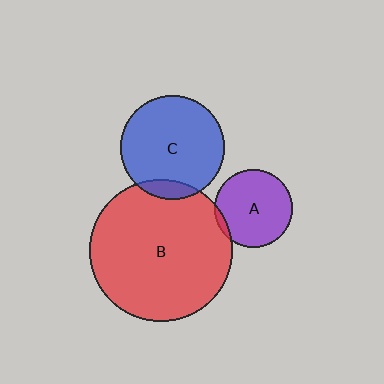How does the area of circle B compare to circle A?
Approximately 3.3 times.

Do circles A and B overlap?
Yes.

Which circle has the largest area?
Circle B (red).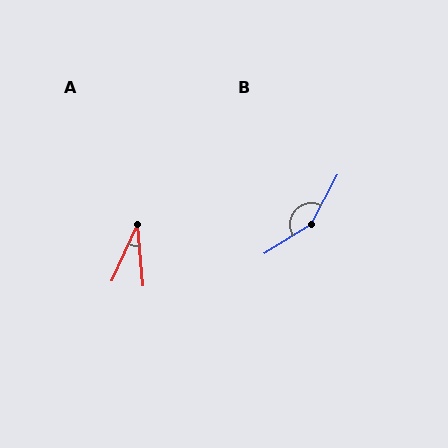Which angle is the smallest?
A, at approximately 29 degrees.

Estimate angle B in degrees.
Approximately 150 degrees.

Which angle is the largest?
B, at approximately 150 degrees.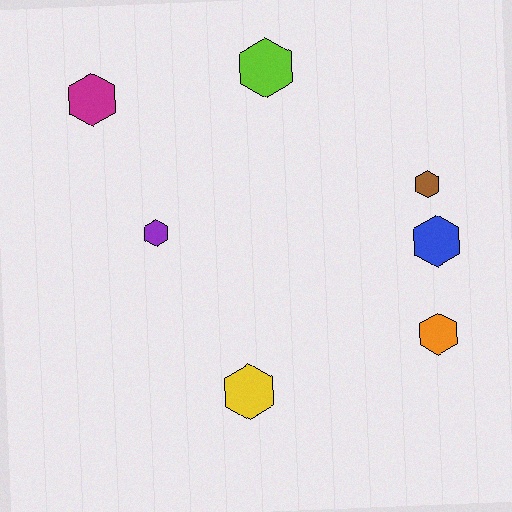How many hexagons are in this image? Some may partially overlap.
There are 7 hexagons.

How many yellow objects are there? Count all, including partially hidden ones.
There is 1 yellow object.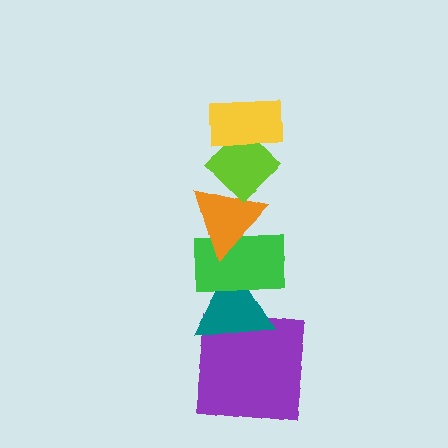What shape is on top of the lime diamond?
The yellow rectangle is on top of the lime diamond.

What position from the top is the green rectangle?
The green rectangle is 4th from the top.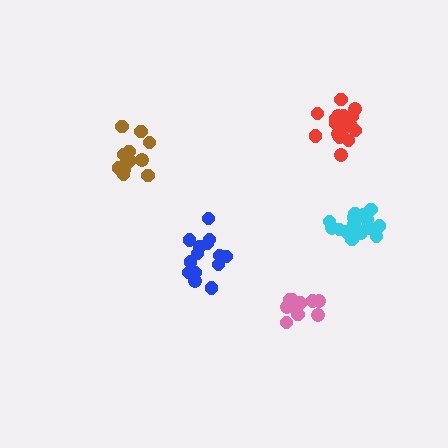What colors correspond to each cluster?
The clusters are colored: cyan, pink, brown, red, blue.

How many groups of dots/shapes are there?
There are 5 groups.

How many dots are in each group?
Group 1: 17 dots, Group 2: 11 dots, Group 3: 13 dots, Group 4: 17 dots, Group 5: 15 dots (73 total).